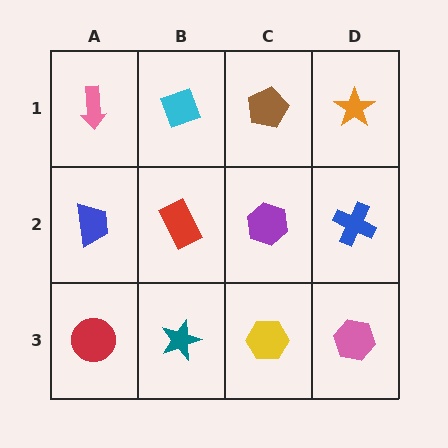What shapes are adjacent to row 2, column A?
A pink arrow (row 1, column A), a red circle (row 3, column A), a red rectangle (row 2, column B).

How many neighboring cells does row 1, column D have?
2.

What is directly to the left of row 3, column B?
A red circle.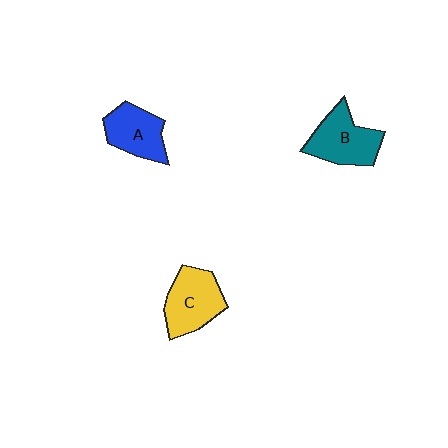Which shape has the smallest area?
Shape A (blue).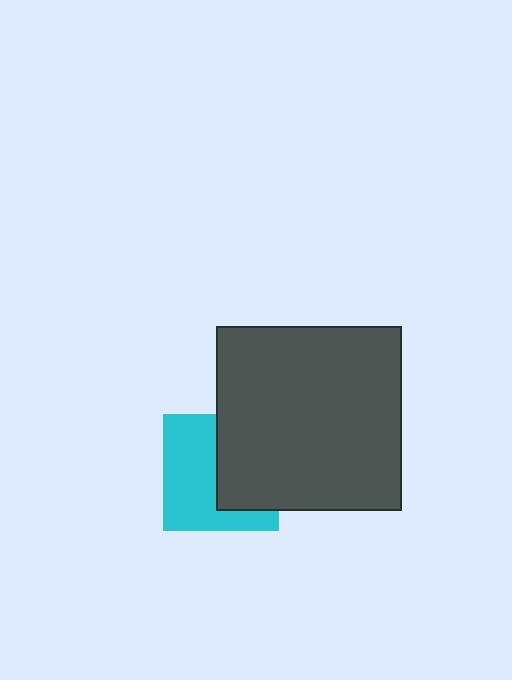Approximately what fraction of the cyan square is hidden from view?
Roughly 46% of the cyan square is hidden behind the dark gray square.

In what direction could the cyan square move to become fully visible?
The cyan square could move left. That would shift it out from behind the dark gray square entirely.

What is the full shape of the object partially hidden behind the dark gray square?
The partially hidden object is a cyan square.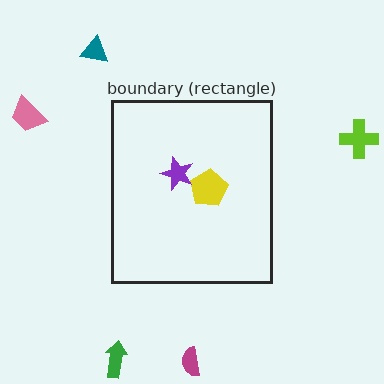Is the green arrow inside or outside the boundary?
Outside.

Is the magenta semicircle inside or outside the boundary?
Outside.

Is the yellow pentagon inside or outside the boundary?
Inside.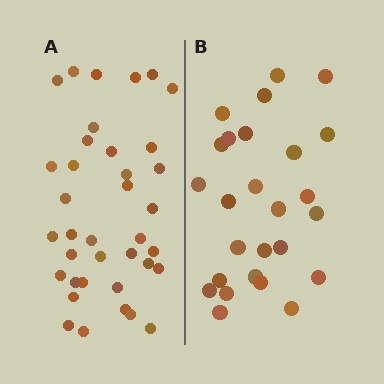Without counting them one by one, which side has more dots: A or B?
Region A (the left region) has more dots.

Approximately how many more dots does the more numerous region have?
Region A has roughly 12 or so more dots than region B.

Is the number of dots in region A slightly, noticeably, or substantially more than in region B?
Region A has noticeably more, but not dramatically so. The ratio is roughly 1.4 to 1.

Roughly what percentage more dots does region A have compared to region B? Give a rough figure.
About 40% more.